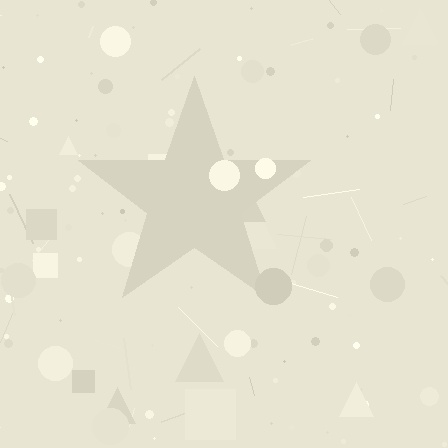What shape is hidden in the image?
A star is hidden in the image.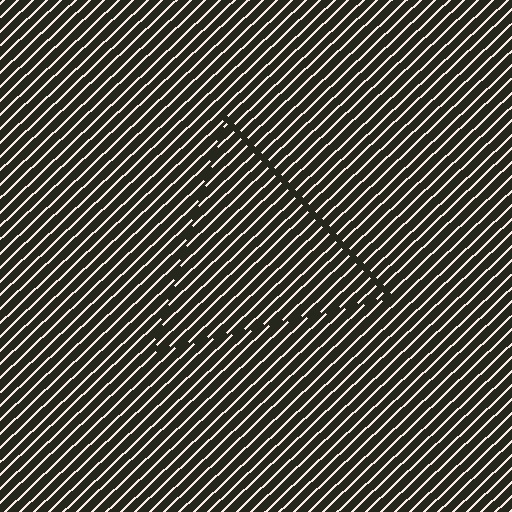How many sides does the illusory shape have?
3 sides — the line-ends trace a triangle.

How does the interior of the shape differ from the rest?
The interior of the shape contains the same grating, shifted by half a period — the contour is defined by the phase discontinuity where line-ends from the inner and outer gratings abut.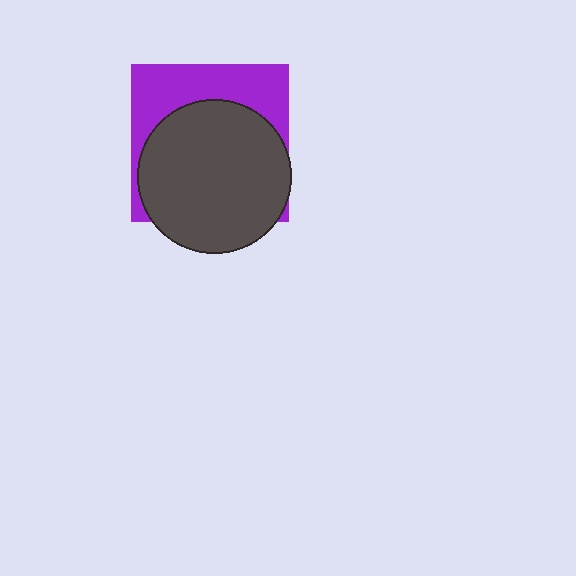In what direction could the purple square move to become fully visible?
The purple square could move up. That would shift it out from behind the dark gray circle entirely.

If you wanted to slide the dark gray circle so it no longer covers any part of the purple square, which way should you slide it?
Slide it down — that is the most direct way to separate the two shapes.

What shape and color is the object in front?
The object in front is a dark gray circle.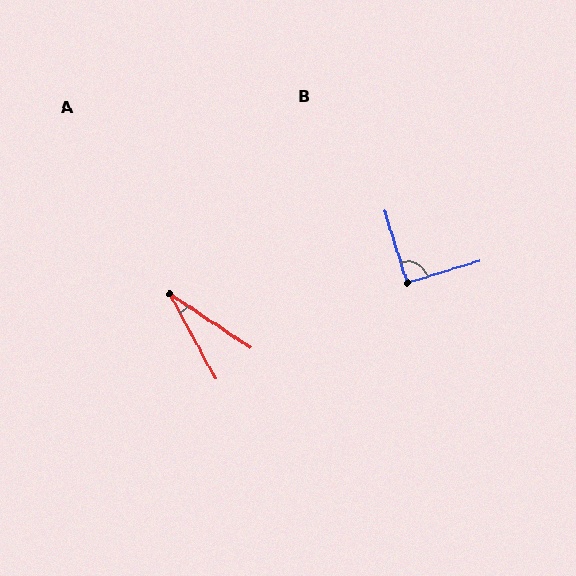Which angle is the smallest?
A, at approximately 28 degrees.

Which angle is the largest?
B, at approximately 91 degrees.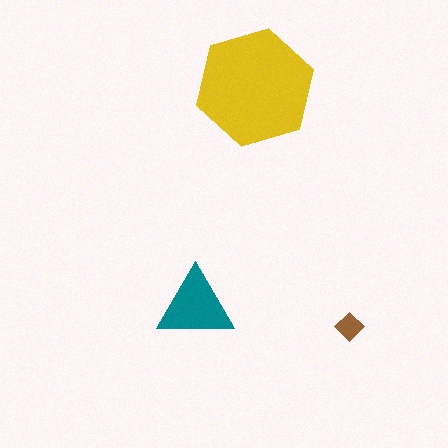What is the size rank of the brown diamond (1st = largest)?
3rd.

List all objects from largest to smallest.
The yellow hexagon, the teal triangle, the brown diamond.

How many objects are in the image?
There are 3 objects in the image.